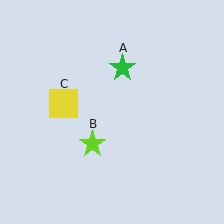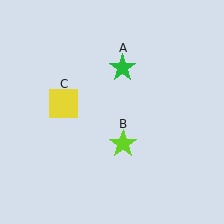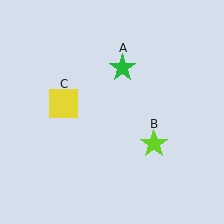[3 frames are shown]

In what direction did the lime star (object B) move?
The lime star (object B) moved right.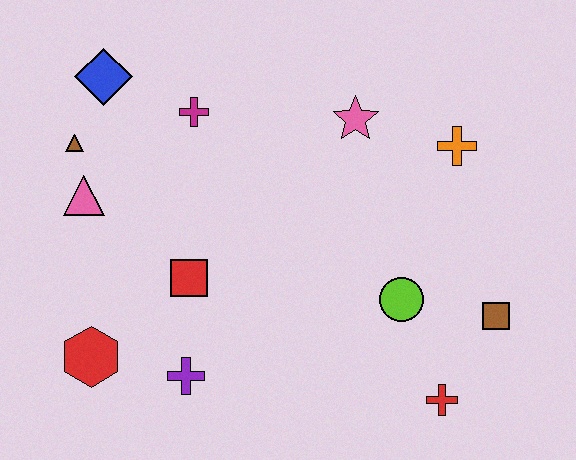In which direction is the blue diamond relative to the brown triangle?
The blue diamond is above the brown triangle.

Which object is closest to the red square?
The purple cross is closest to the red square.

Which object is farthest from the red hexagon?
The orange cross is farthest from the red hexagon.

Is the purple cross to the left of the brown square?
Yes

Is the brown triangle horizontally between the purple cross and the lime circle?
No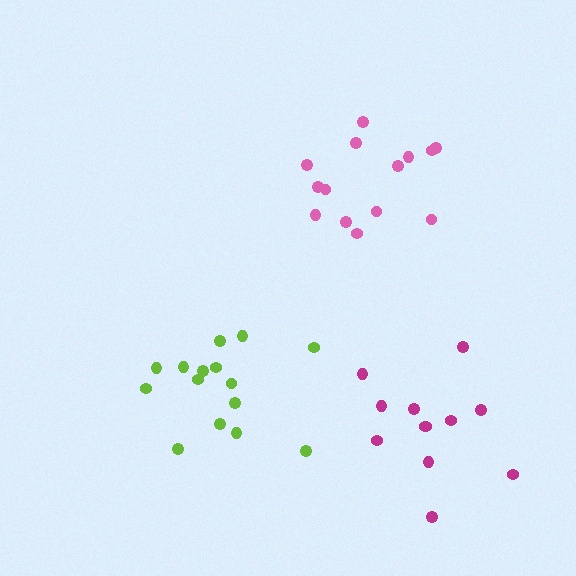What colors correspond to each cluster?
The clusters are colored: magenta, lime, pink.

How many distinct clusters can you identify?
There are 3 distinct clusters.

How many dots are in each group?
Group 1: 12 dots, Group 2: 15 dots, Group 3: 14 dots (41 total).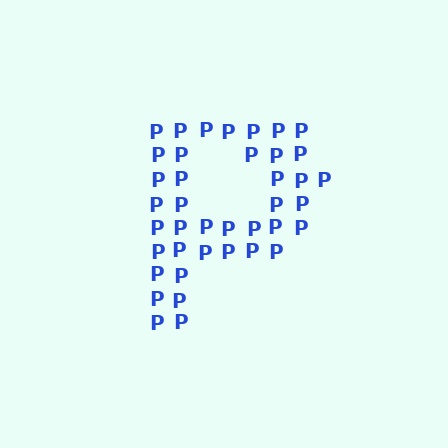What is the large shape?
The large shape is the letter P.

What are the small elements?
The small elements are letter P's.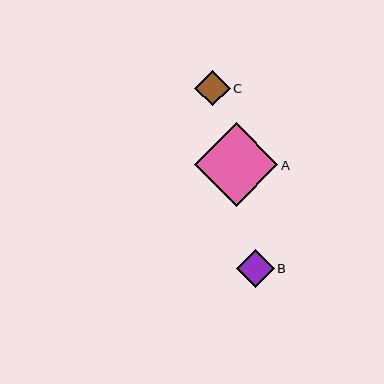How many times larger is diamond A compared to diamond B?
Diamond A is approximately 2.2 times the size of diamond B.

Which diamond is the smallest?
Diamond C is the smallest with a size of approximately 35 pixels.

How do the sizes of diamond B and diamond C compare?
Diamond B and diamond C are approximately the same size.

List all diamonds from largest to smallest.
From largest to smallest: A, B, C.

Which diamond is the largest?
Diamond A is the largest with a size of approximately 84 pixels.